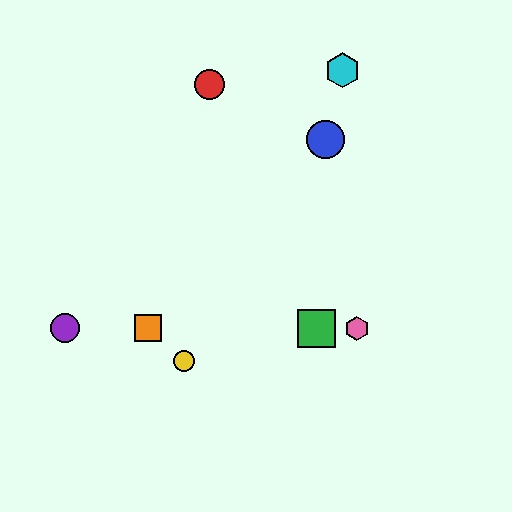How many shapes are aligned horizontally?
4 shapes (the green square, the purple circle, the orange square, the pink hexagon) are aligned horizontally.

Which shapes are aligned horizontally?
The green square, the purple circle, the orange square, the pink hexagon are aligned horizontally.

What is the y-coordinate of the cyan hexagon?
The cyan hexagon is at y≈70.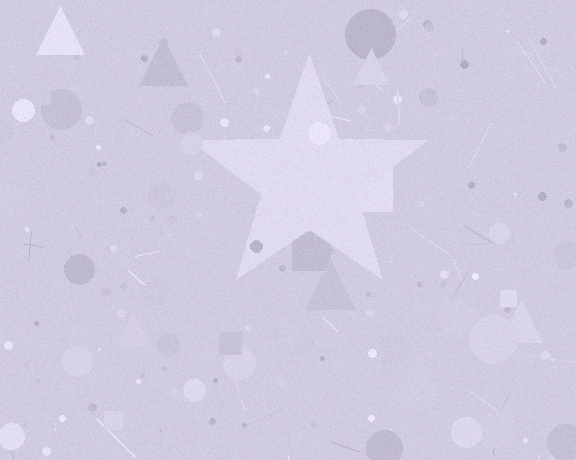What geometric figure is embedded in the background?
A star is embedded in the background.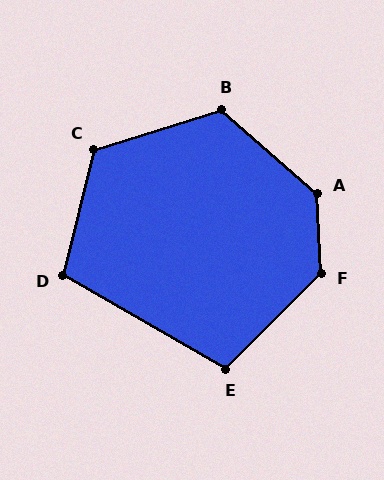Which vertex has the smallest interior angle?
E, at approximately 105 degrees.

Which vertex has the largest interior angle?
A, at approximately 134 degrees.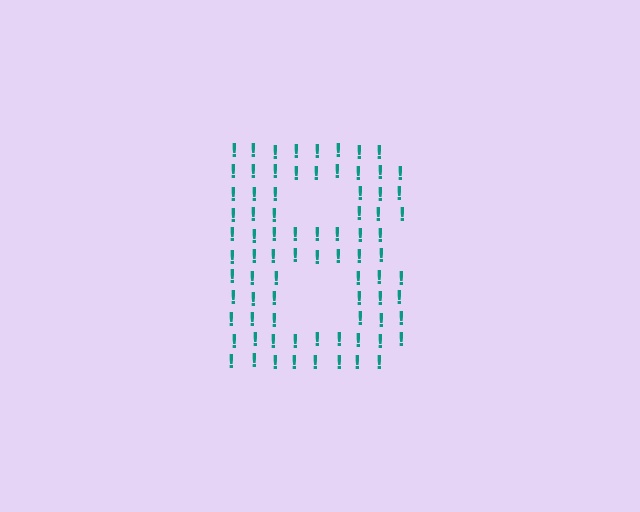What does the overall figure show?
The overall figure shows the letter B.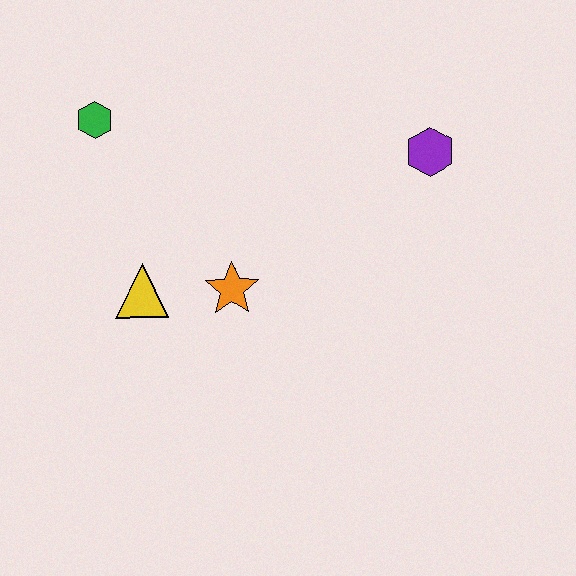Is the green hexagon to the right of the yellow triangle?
No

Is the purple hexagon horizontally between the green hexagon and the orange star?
No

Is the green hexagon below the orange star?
No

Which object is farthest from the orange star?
The purple hexagon is farthest from the orange star.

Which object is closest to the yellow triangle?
The orange star is closest to the yellow triangle.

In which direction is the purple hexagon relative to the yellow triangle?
The purple hexagon is to the right of the yellow triangle.